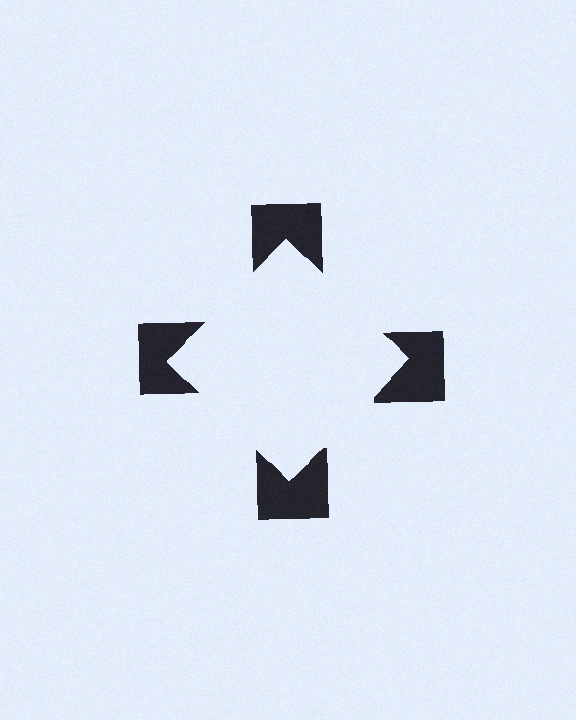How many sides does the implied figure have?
4 sides.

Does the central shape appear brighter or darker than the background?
It typically appears slightly brighter than the background, even though no actual brightness change is drawn.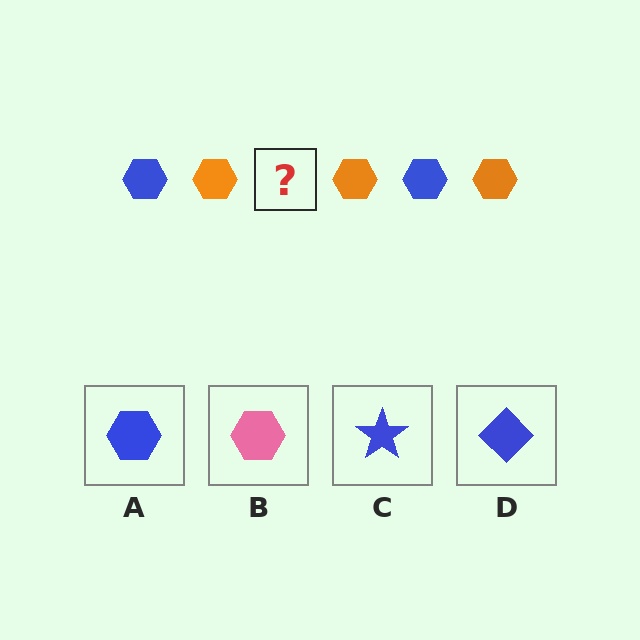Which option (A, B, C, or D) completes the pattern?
A.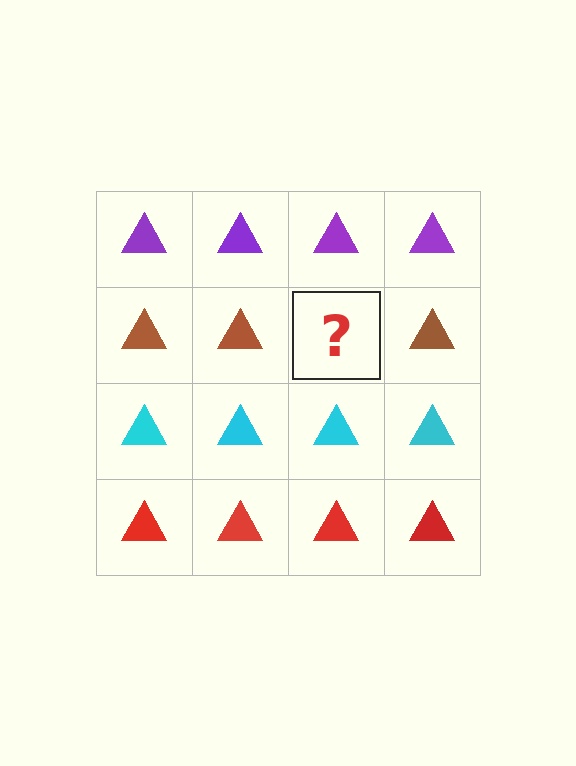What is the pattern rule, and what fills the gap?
The rule is that each row has a consistent color. The gap should be filled with a brown triangle.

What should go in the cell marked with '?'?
The missing cell should contain a brown triangle.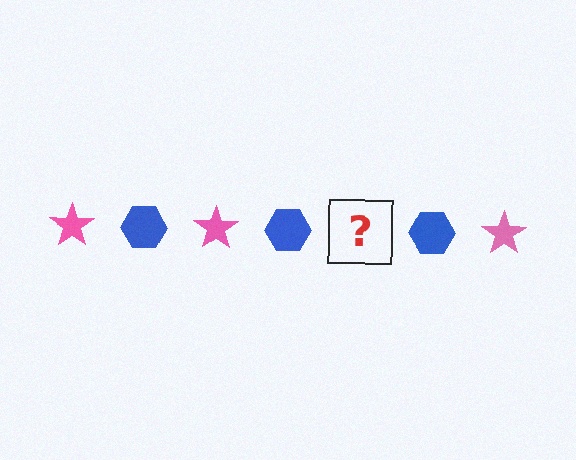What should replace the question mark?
The question mark should be replaced with a pink star.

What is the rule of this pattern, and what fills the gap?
The rule is that the pattern alternates between pink star and blue hexagon. The gap should be filled with a pink star.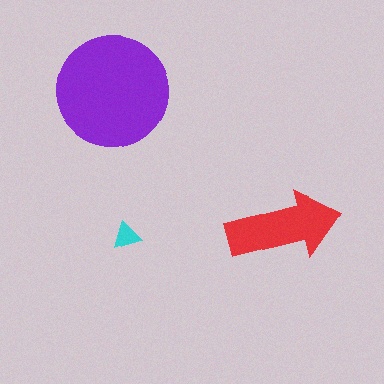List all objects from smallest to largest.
The cyan triangle, the red arrow, the purple circle.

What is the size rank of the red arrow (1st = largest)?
2nd.